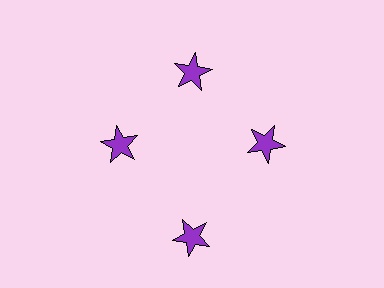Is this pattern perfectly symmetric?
No. The 4 purple stars are arranged in a ring, but one element near the 6 o'clock position is pushed outward from the center, breaking the 4-fold rotational symmetry.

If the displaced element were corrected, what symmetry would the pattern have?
It would have 4-fold rotational symmetry — the pattern would map onto itself every 90 degrees.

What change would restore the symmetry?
The symmetry would be restored by moving it inward, back onto the ring so that all 4 stars sit at equal angles and equal distance from the center.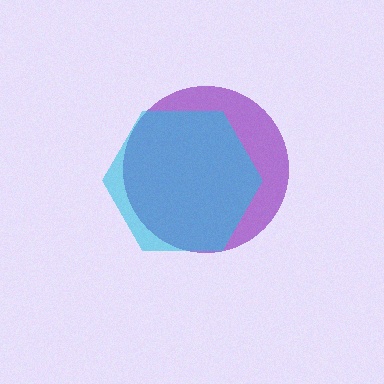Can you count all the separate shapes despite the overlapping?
Yes, there are 2 separate shapes.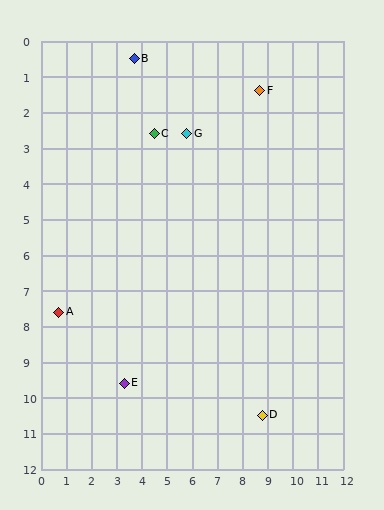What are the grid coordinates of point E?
Point E is at approximately (3.3, 9.6).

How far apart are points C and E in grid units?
Points C and E are about 7.1 grid units apart.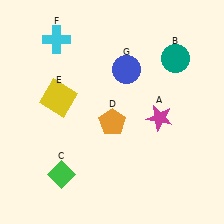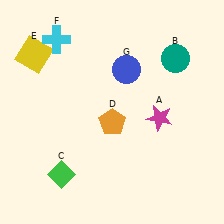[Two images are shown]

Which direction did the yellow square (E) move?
The yellow square (E) moved up.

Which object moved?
The yellow square (E) moved up.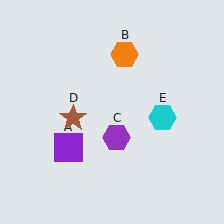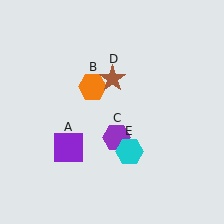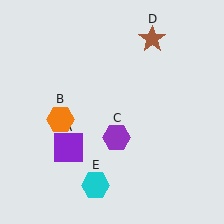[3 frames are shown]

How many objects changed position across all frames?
3 objects changed position: orange hexagon (object B), brown star (object D), cyan hexagon (object E).